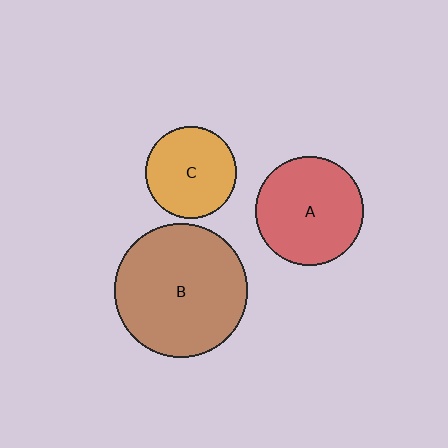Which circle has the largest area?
Circle B (brown).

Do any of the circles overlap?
No, none of the circles overlap.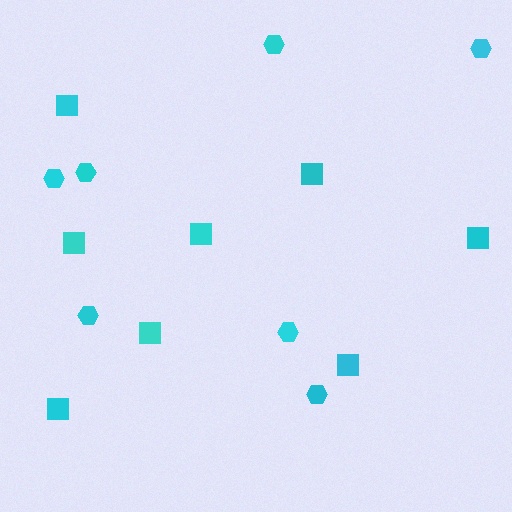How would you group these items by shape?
There are 2 groups: one group of hexagons (7) and one group of squares (8).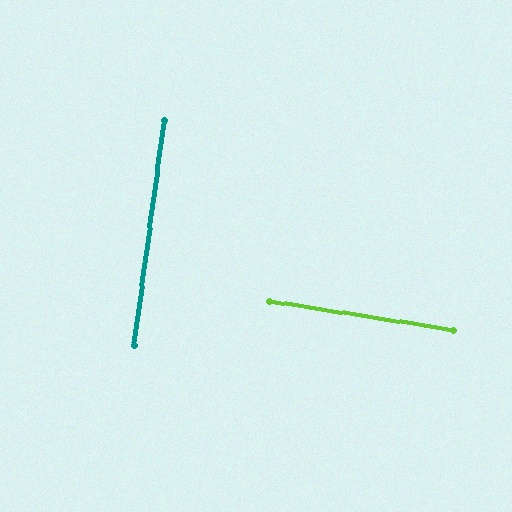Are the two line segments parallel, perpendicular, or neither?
Perpendicular — they meet at approximately 89°.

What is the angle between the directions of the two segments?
Approximately 89 degrees.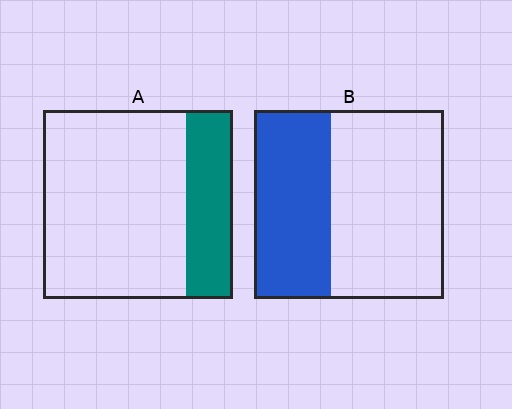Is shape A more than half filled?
No.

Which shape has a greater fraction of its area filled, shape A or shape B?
Shape B.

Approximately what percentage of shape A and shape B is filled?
A is approximately 25% and B is approximately 40%.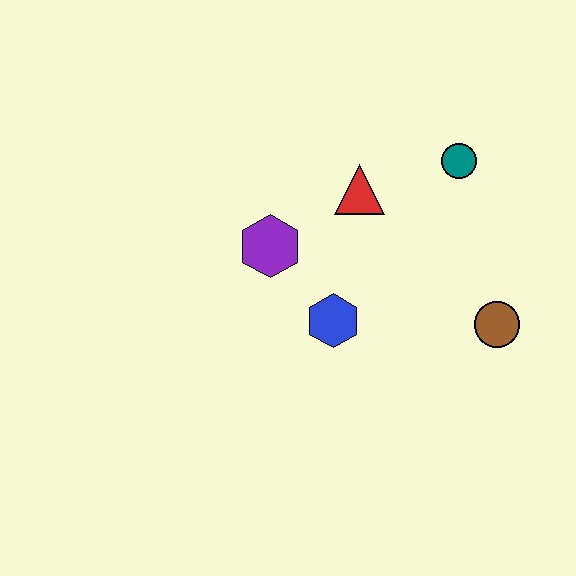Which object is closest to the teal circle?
The red triangle is closest to the teal circle.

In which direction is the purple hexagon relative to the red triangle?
The purple hexagon is to the left of the red triangle.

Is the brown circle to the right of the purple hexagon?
Yes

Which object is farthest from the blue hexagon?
The teal circle is farthest from the blue hexagon.